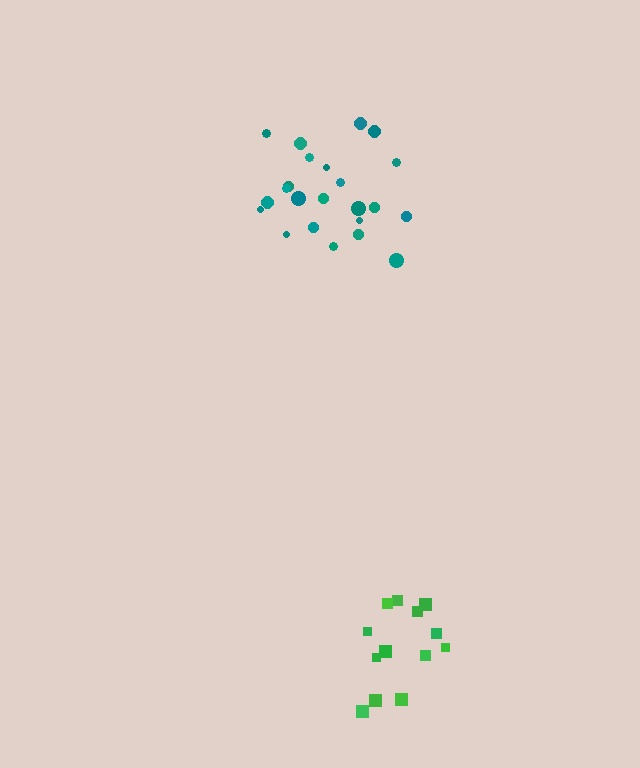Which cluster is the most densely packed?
Green.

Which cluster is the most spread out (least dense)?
Teal.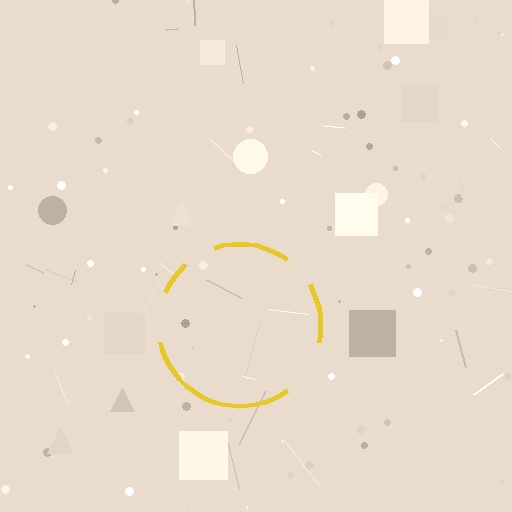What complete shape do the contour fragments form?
The contour fragments form a circle.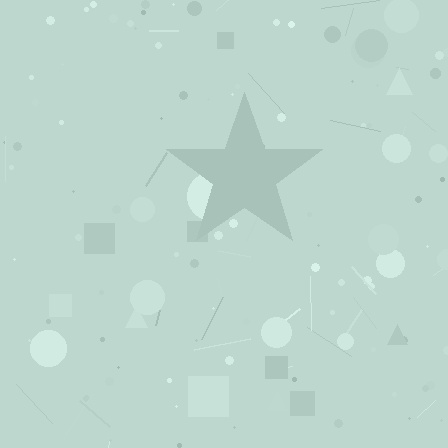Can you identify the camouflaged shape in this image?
The camouflaged shape is a star.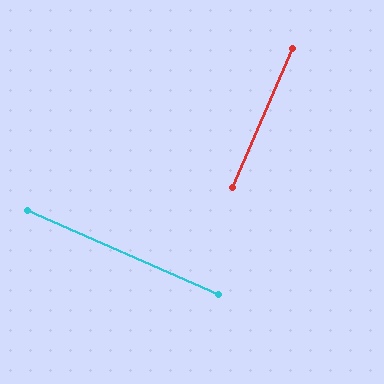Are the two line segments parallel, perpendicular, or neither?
Perpendicular — they meet at approximately 90°.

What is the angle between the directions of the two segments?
Approximately 90 degrees.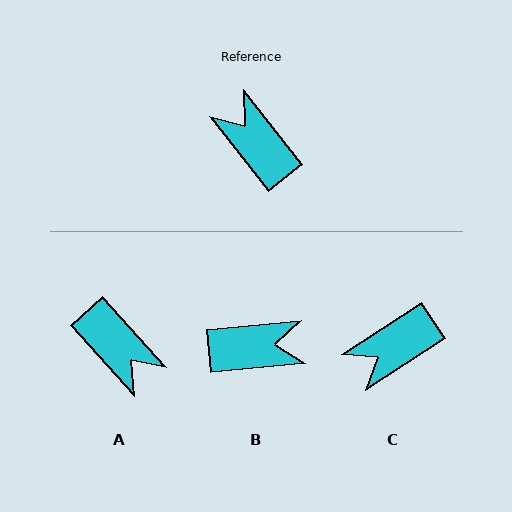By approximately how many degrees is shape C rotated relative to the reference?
Approximately 85 degrees counter-clockwise.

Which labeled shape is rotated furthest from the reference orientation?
A, about 177 degrees away.